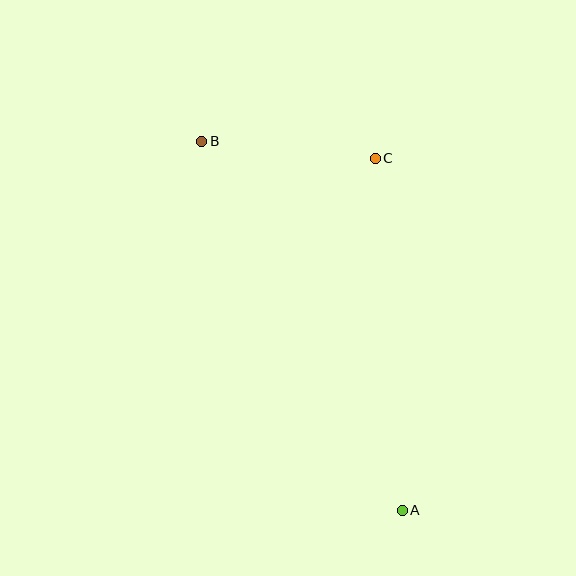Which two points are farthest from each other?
Points A and B are farthest from each other.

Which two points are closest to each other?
Points B and C are closest to each other.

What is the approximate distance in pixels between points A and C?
The distance between A and C is approximately 353 pixels.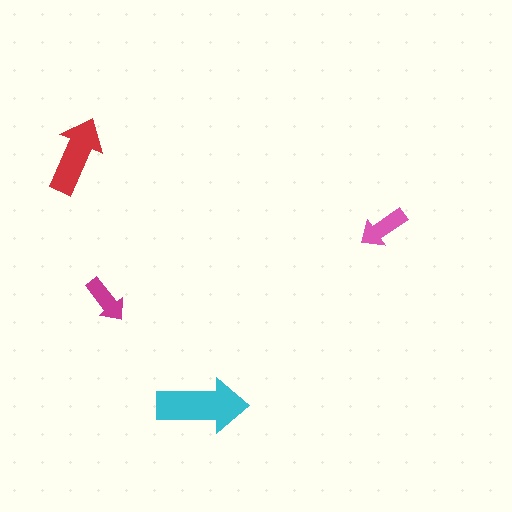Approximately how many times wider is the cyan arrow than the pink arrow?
About 2 times wider.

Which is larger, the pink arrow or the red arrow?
The red one.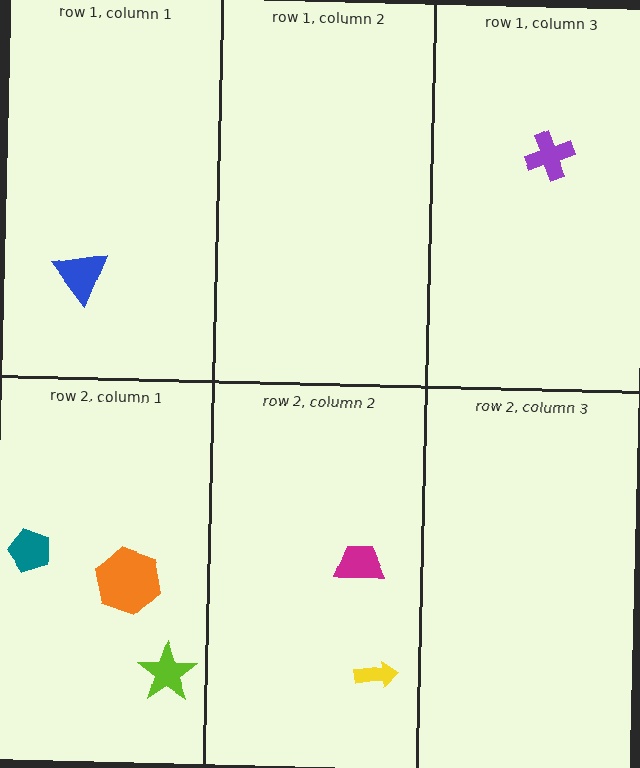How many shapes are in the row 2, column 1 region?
3.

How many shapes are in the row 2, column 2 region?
2.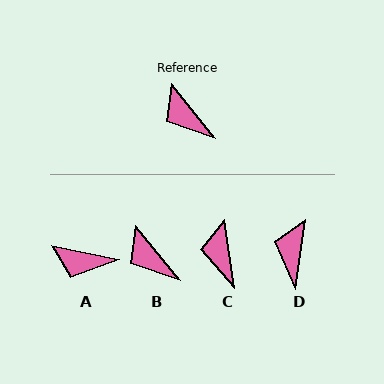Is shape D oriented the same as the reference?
No, it is off by about 47 degrees.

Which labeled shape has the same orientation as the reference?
B.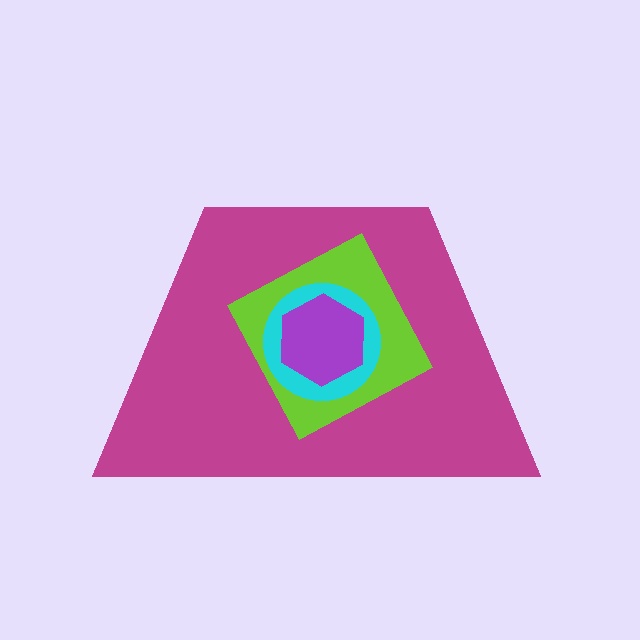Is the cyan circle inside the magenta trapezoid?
Yes.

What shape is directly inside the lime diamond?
The cyan circle.